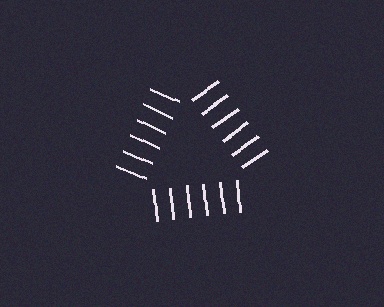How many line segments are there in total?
18 — 6 along each of the 3 edges.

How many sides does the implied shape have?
3 sides — the line-ends trace a triangle.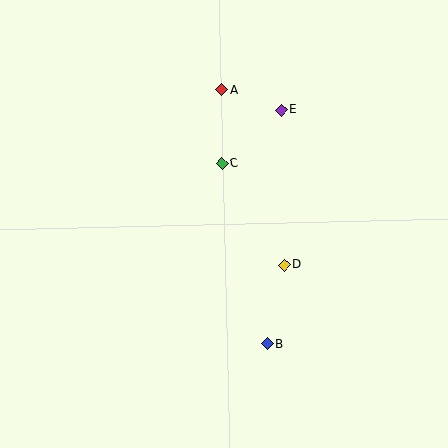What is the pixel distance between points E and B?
The distance between E and B is 234 pixels.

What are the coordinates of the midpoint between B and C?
The midpoint between B and C is at (244, 254).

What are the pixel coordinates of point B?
Point B is at (267, 344).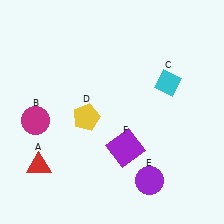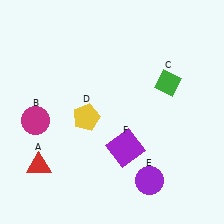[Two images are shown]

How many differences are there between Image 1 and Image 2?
There is 1 difference between the two images.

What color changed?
The diamond (C) changed from cyan in Image 1 to green in Image 2.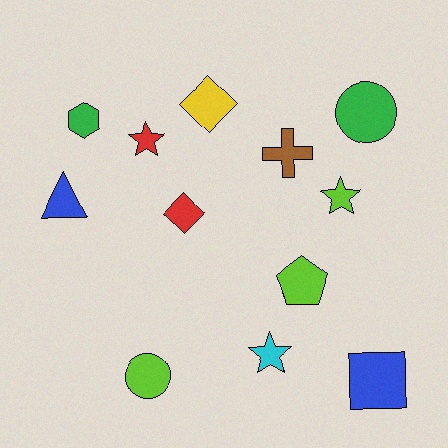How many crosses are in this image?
There is 1 cross.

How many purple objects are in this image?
There are no purple objects.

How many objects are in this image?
There are 12 objects.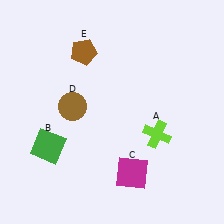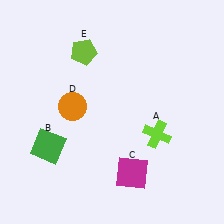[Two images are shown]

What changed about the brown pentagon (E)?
In Image 1, E is brown. In Image 2, it changed to lime.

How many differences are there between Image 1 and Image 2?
There are 2 differences between the two images.